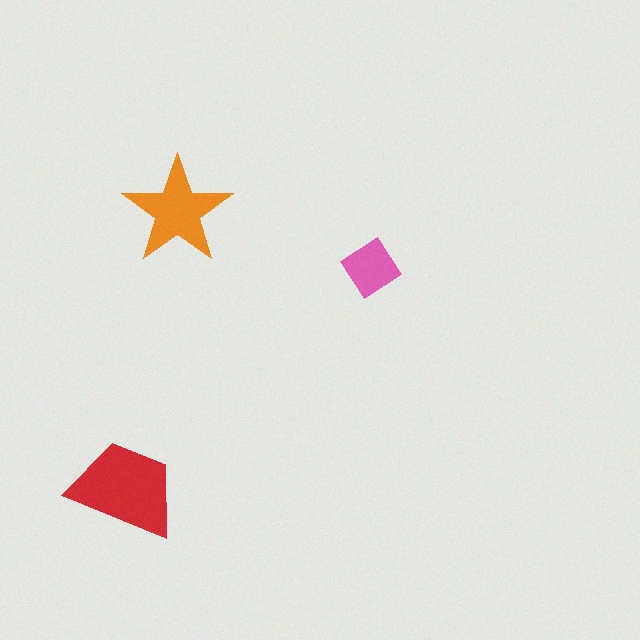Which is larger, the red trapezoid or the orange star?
The red trapezoid.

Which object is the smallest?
The pink diamond.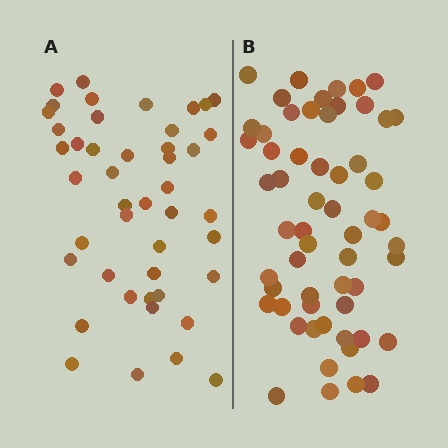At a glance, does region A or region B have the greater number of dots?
Region B (the right region) has more dots.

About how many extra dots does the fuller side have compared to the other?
Region B has approximately 15 more dots than region A.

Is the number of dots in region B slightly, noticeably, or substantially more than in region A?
Region B has noticeably more, but not dramatically so. The ratio is roughly 1.3 to 1.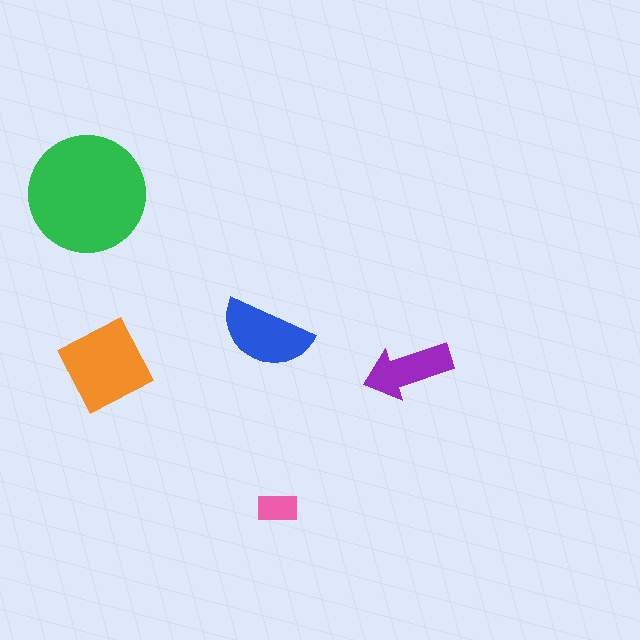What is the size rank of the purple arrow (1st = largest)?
4th.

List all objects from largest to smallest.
The green circle, the orange diamond, the blue semicircle, the purple arrow, the pink rectangle.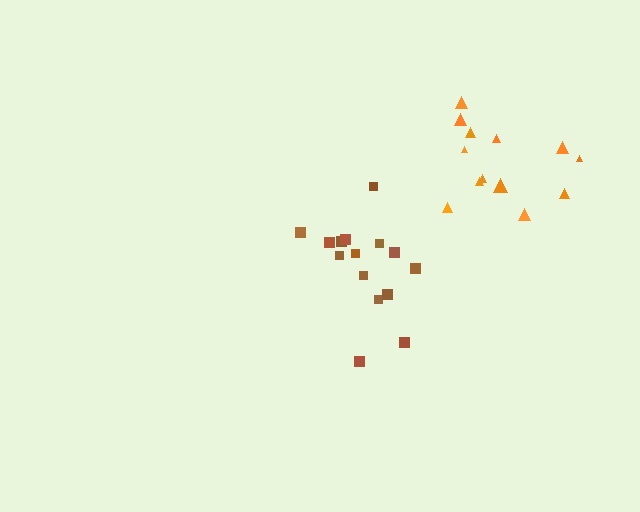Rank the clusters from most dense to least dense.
brown, orange.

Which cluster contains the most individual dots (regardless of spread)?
Brown (15).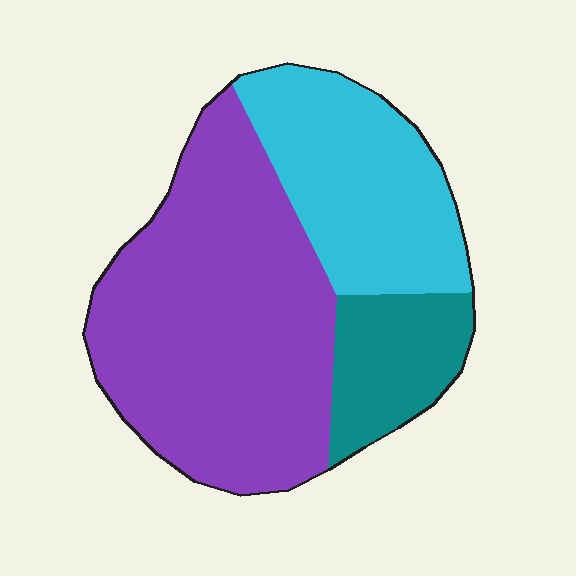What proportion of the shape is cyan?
Cyan covers 29% of the shape.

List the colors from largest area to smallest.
From largest to smallest: purple, cyan, teal.